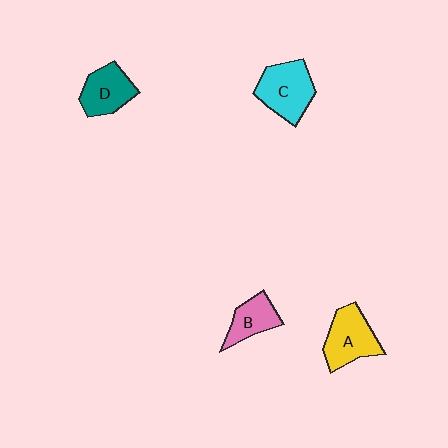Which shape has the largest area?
Shape C (cyan).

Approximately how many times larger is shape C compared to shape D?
Approximately 1.3 times.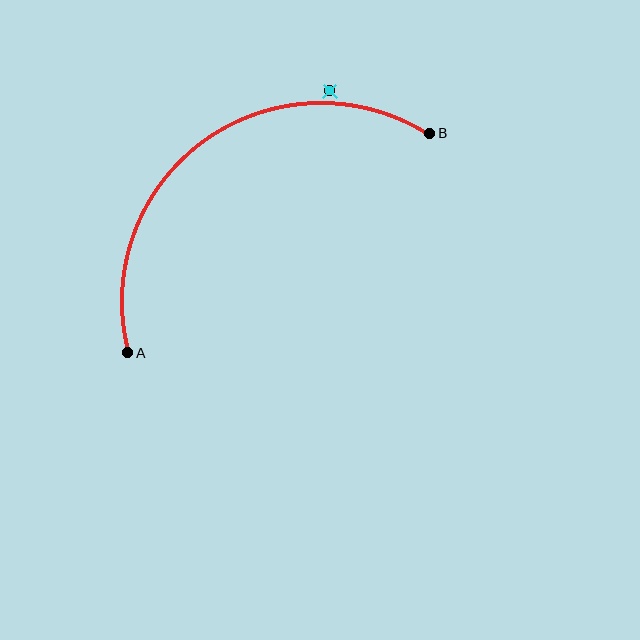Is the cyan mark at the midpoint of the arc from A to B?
No — the cyan mark does not lie on the arc at all. It sits slightly outside the curve.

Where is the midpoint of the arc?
The arc midpoint is the point on the curve farthest from the straight line joining A and B. It sits above and to the left of that line.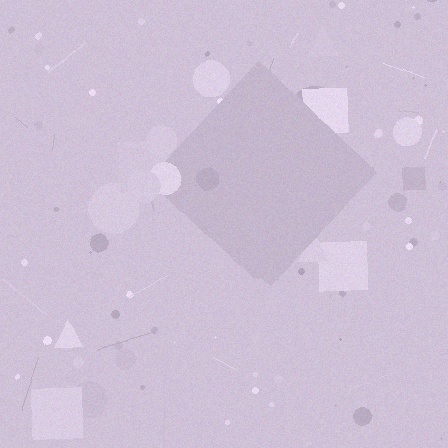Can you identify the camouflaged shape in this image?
The camouflaged shape is a diamond.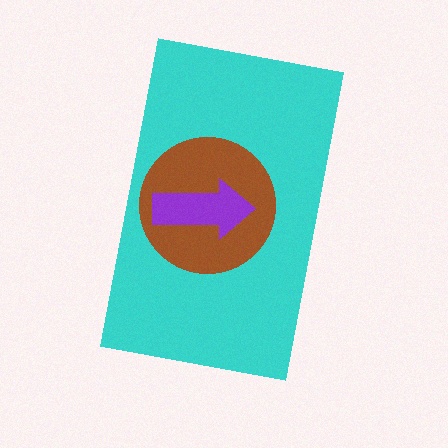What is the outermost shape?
The cyan rectangle.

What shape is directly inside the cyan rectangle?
The brown circle.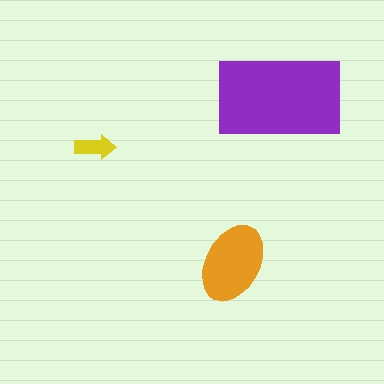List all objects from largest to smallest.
The purple rectangle, the orange ellipse, the yellow arrow.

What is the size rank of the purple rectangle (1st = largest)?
1st.